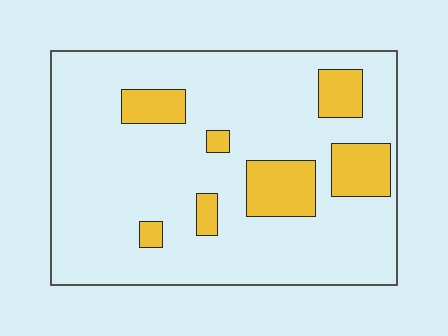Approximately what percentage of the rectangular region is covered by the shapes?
Approximately 15%.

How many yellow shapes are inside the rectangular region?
7.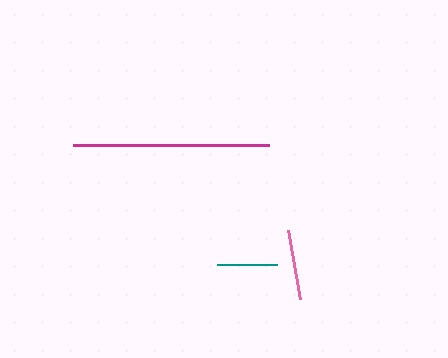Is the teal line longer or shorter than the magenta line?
The magenta line is longer than the teal line.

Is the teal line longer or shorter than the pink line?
The pink line is longer than the teal line.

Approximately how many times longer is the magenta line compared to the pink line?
The magenta line is approximately 2.8 times the length of the pink line.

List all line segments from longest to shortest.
From longest to shortest: magenta, pink, teal.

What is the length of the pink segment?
The pink segment is approximately 70 pixels long.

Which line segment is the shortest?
The teal line is the shortest at approximately 60 pixels.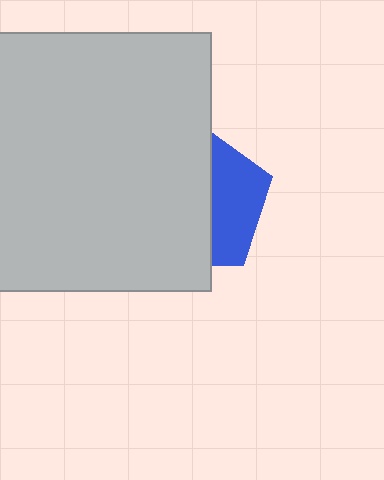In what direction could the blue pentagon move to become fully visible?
The blue pentagon could move right. That would shift it out from behind the light gray square entirely.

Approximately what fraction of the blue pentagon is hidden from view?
Roughly 64% of the blue pentagon is hidden behind the light gray square.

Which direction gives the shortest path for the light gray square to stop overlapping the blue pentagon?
Moving left gives the shortest separation.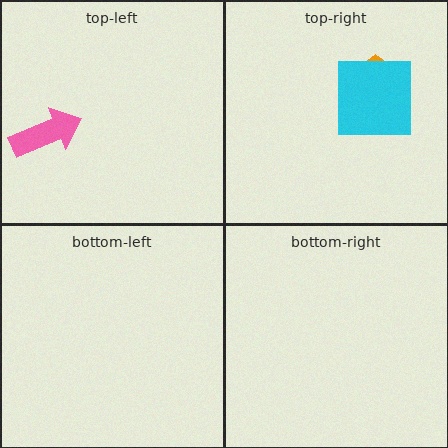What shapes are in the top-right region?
The orange pentagon, the cyan square.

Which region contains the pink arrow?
The top-left region.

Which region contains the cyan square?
The top-right region.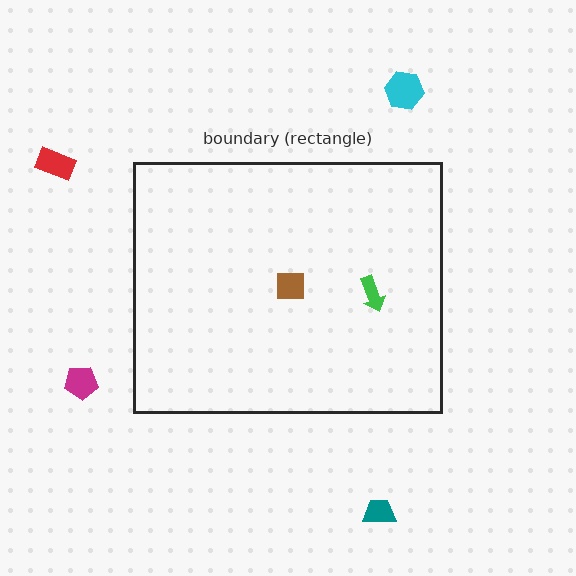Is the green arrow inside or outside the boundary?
Inside.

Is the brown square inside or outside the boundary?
Inside.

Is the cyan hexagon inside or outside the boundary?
Outside.